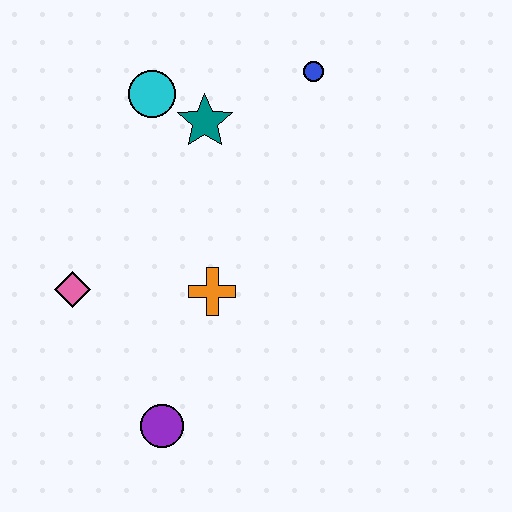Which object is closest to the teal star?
The cyan circle is closest to the teal star.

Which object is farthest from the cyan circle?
The purple circle is farthest from the cyan circle.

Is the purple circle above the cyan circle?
No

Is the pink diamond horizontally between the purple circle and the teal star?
No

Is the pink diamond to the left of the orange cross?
Yes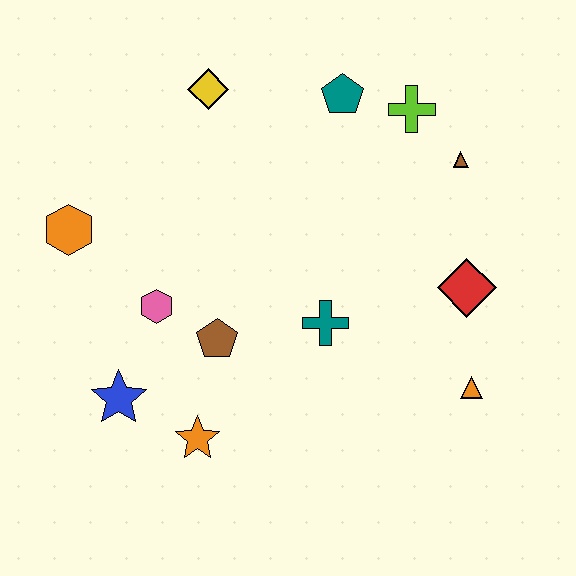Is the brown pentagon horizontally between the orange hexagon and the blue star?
No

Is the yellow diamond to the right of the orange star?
Yes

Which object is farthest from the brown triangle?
The blue star is farthest from the brown triangle.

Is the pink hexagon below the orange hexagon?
Yes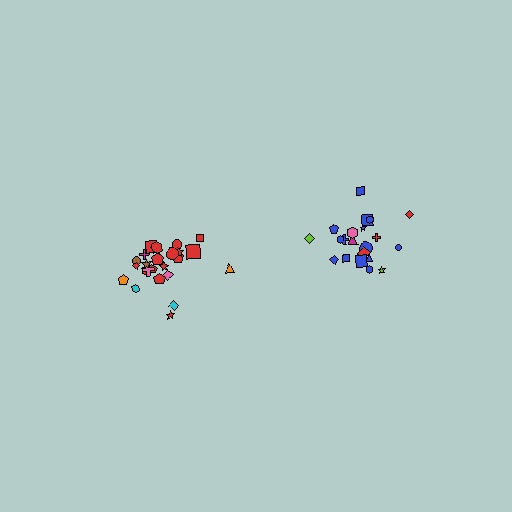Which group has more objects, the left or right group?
The left group.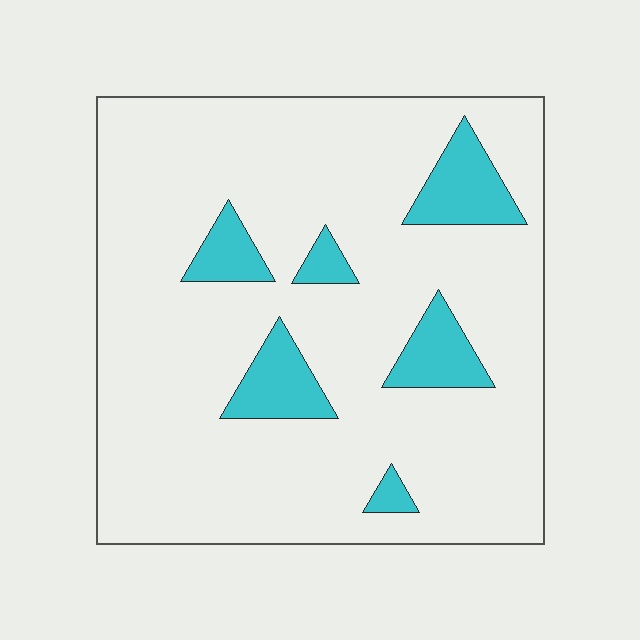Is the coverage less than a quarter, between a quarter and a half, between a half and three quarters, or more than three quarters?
Less than a quarter.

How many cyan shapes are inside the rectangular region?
6.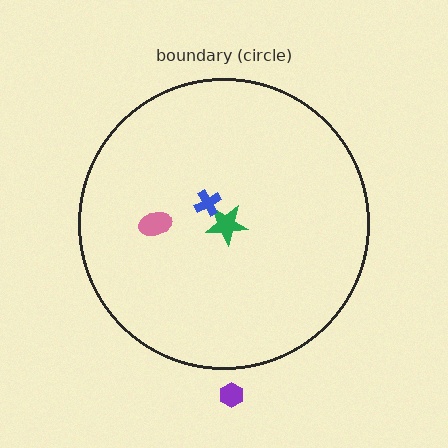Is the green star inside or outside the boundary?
Inside.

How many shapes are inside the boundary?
3 inside, 1 outside.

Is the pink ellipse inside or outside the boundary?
Inside.